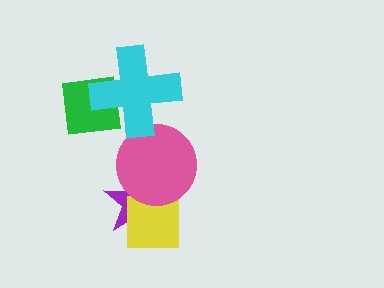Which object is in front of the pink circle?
The cyan cross is in front of the pink circle.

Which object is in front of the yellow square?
The pink circle is in front of the yellow square.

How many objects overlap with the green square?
1 object overlaps with the green square.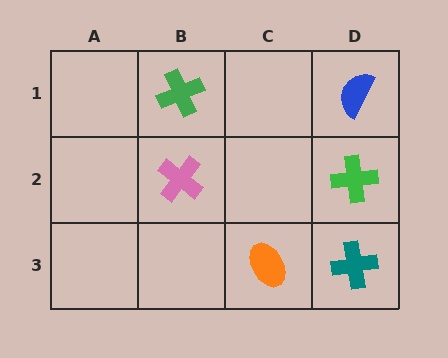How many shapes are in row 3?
2 shapes.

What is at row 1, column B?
A green cross.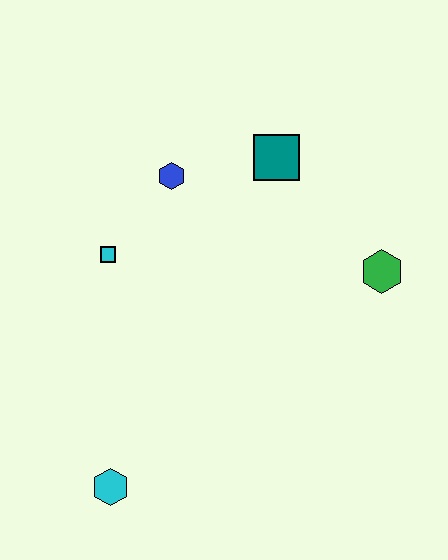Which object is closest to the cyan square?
The blue hexagon is closest to the cyan square.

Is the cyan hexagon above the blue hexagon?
No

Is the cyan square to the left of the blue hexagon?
Yes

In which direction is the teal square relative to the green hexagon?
The teal square is above the green hexagon.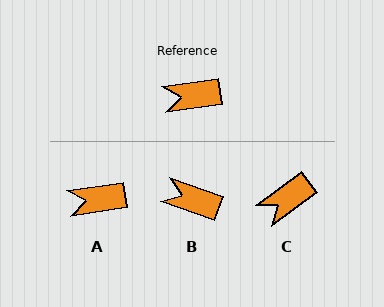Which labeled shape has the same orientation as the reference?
A.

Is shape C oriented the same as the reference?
No, it is off by about 28 degrees.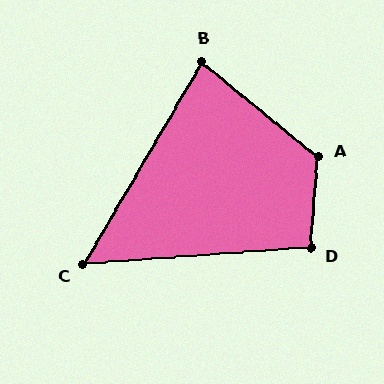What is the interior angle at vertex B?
Approximately 81 degrees (acute).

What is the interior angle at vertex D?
Approximately 99 degrees (obtuse).